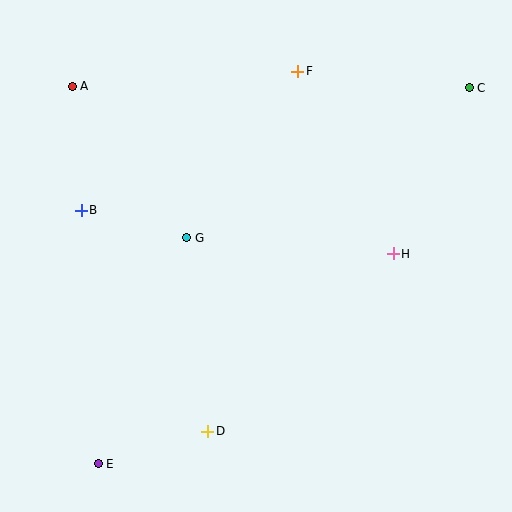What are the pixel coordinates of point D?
Point D is at (208, 431).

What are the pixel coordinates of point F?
Point F is at (298, 71).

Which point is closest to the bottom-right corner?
Point H is closest to the bottom-right corner.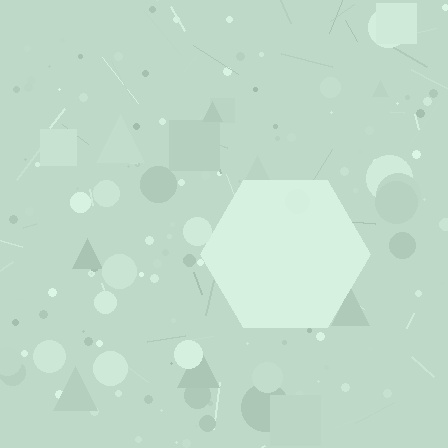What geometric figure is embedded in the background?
A hexagon is embedded in the background.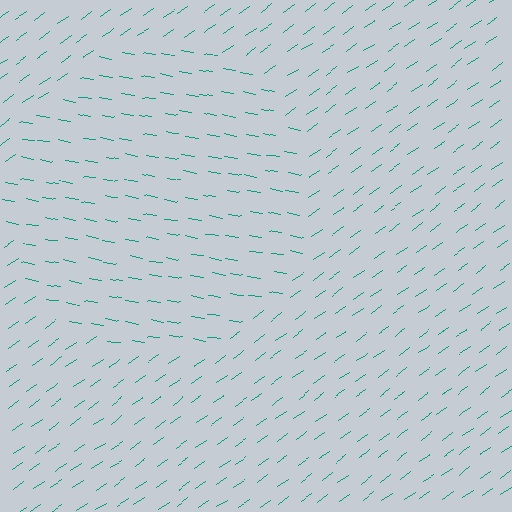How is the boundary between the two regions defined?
The boundary is defined purely by a change in line orientation (approximately 45 degrees difference). All lines are the same color and thickness.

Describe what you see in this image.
The image is filled with small teal line segments. A circle region in the image has lines oriented differently from the surrounding lines, creating a visible texture boundary.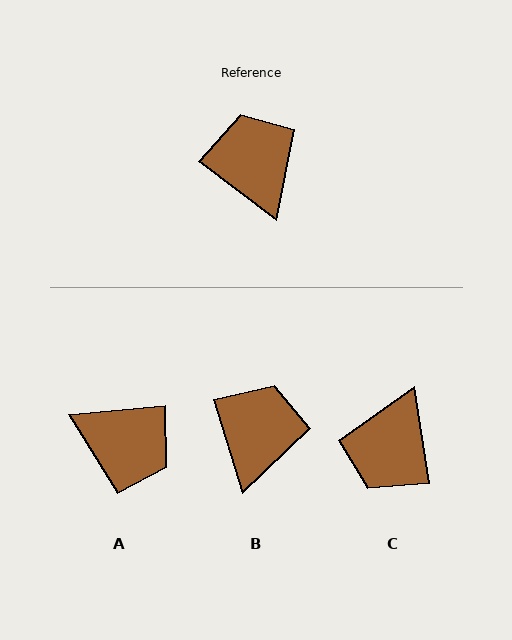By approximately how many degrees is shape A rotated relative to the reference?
Approximately 137 degrees clockwise.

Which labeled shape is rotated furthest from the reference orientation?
A, about 137 degrees away.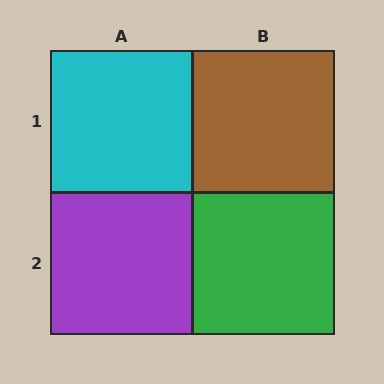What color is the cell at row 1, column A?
Cyan.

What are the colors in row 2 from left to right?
Purple, green.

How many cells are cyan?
1 cell is cyan.